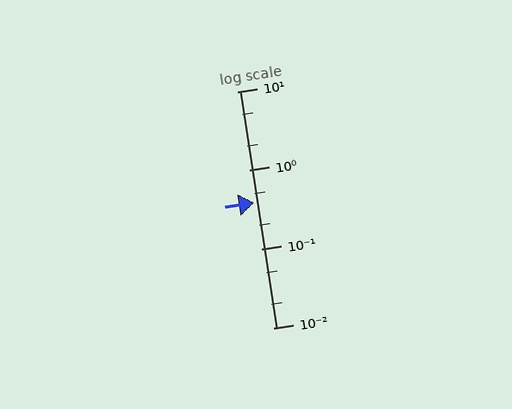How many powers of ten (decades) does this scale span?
The scale spans 3 decades, from 0.01 to 10.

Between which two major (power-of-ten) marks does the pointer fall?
The pointer is between 0.1 and 1.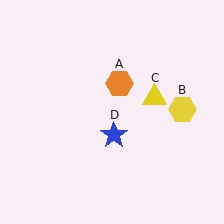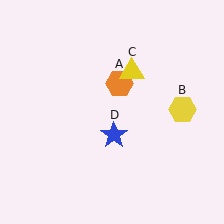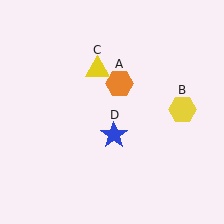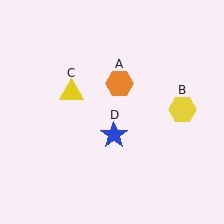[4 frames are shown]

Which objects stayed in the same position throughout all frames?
Orange hexagon (object A) and yellow hexagon (object B) and blue star (object D) remained stationary.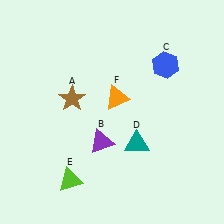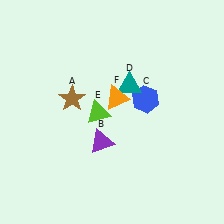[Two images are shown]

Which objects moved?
The objects that moved are: the blue hexagon (C), the teal triangle (D), the lime triangle (E).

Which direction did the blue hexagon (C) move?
The blue hexagon (C) moved down.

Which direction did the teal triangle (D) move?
The teal triangle (D) moved up.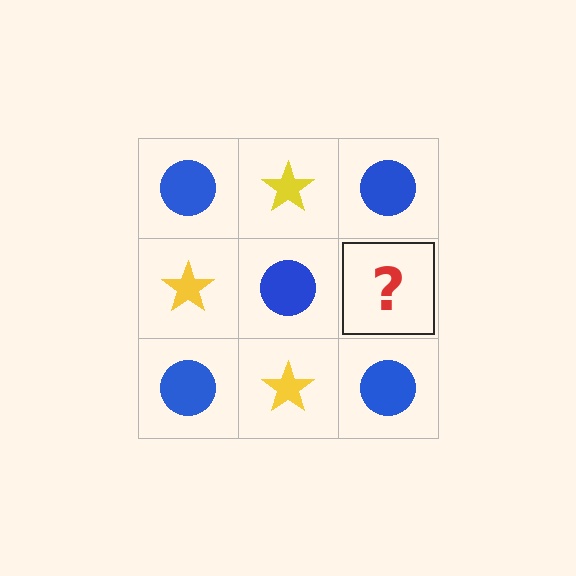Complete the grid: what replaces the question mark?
The question mark should be replaced with a yellow star.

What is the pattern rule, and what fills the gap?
The rule is that it alternates blue circle and yellow star in a checkerboard pattern. The gap should be filled with a yellow star.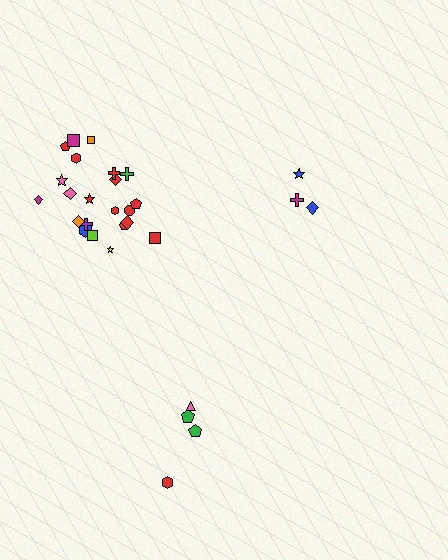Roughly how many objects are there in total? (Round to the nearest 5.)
Roughly 30 objects in total.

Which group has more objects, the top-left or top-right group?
The top-left group.